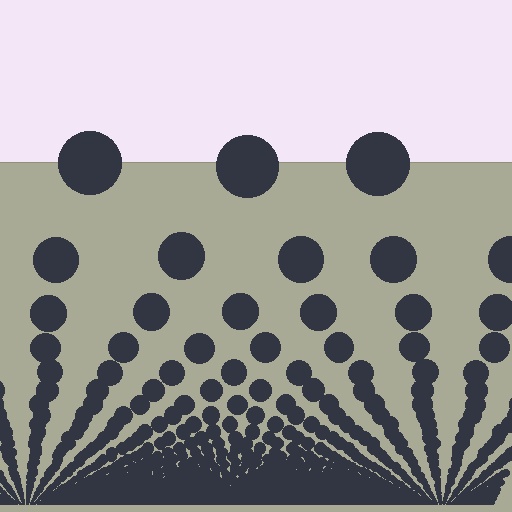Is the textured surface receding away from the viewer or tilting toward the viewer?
The surface appears to tilt toward the viewer. Texture elements get larger and sparser toward the top.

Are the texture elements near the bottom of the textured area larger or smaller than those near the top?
Smaller. The gradient is inverted — elements near the bottom are smaller and denser.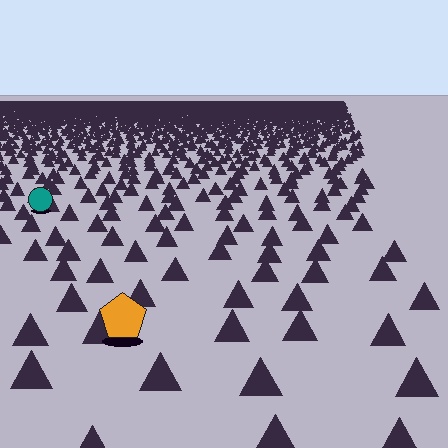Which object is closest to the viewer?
The orange pentagon is closest. The texture marks near it are larger and more spread out.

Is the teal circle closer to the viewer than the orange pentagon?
No. The orange pentagon is closer — you can tell from the texture gradient: the ground texture is coarser near it.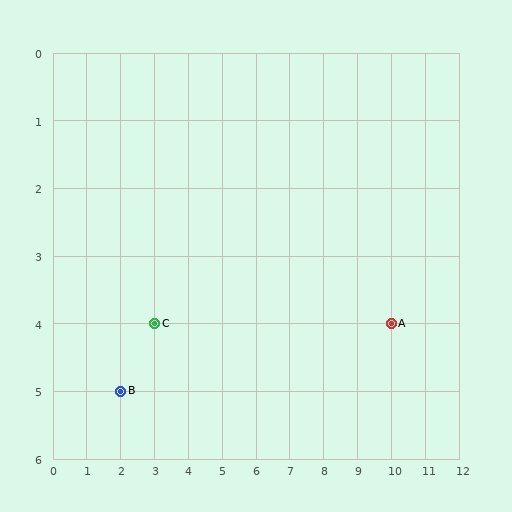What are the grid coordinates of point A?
Point A is at grid coordinates (10, 4).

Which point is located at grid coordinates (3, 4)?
Point C is at (3, 4).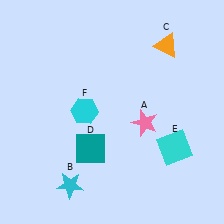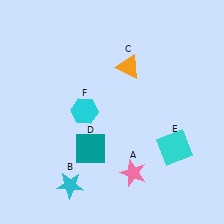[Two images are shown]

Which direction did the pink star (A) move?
The pink star (A) moved down.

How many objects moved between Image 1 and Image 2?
2 objects moved between the two images.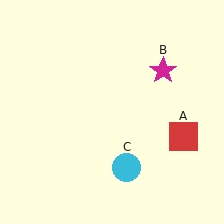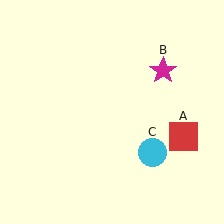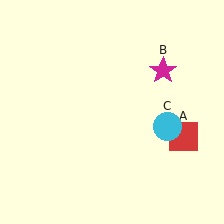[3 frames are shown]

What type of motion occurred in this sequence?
The cyan circle (object C) rotated counterclockwise around the center of the scene.